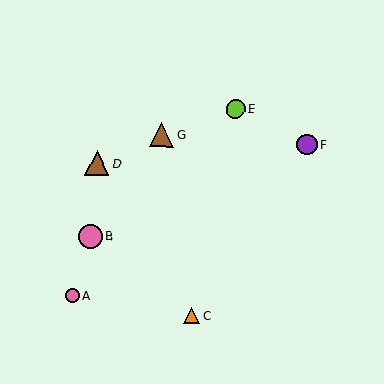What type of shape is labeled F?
Shape F is a purple circle.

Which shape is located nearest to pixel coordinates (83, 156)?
The brown triangle (labeled D) at (97, 164) is nearest to that location.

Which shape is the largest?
The brown triangle (labeled D) is the largest.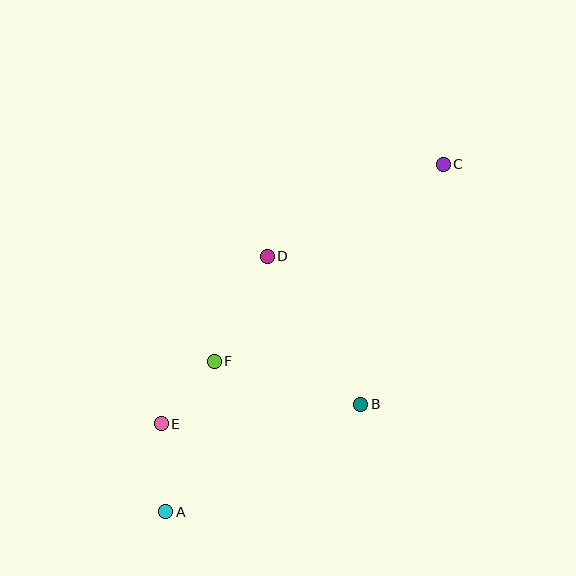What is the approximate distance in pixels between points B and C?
The distance between B and C is approximately 254 pixels.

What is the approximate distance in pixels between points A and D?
The distance between A and D is approximately 275 pixels.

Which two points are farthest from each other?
Points A and C are farthest from each other.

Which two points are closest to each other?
Points E and F are closest to each other.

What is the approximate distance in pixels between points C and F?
The distance between C and F is approximately 302 pixels.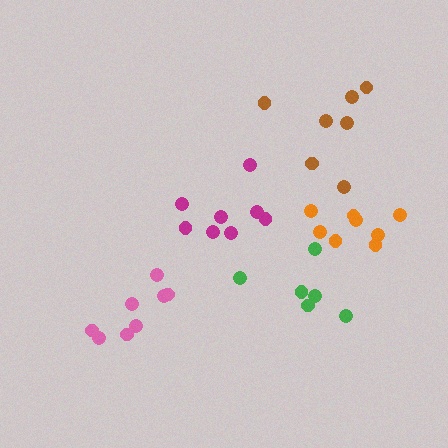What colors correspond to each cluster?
The clusters are colored: brown, pink, magenta, green, orange.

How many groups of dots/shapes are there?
There are 5 groups.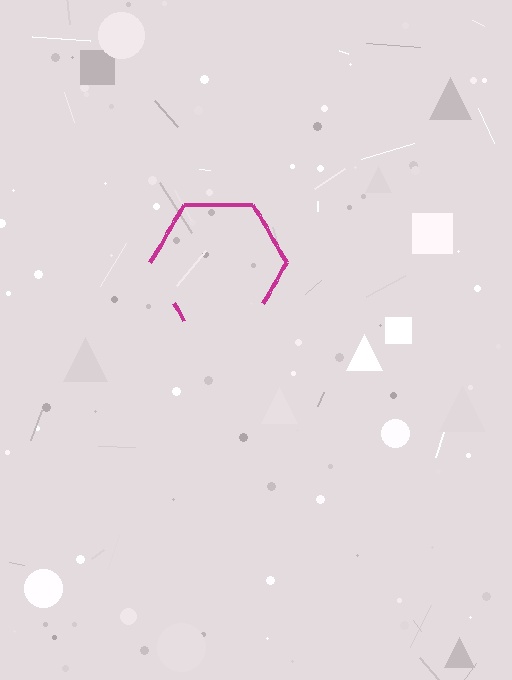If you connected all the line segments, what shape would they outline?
They would outline a hexagon.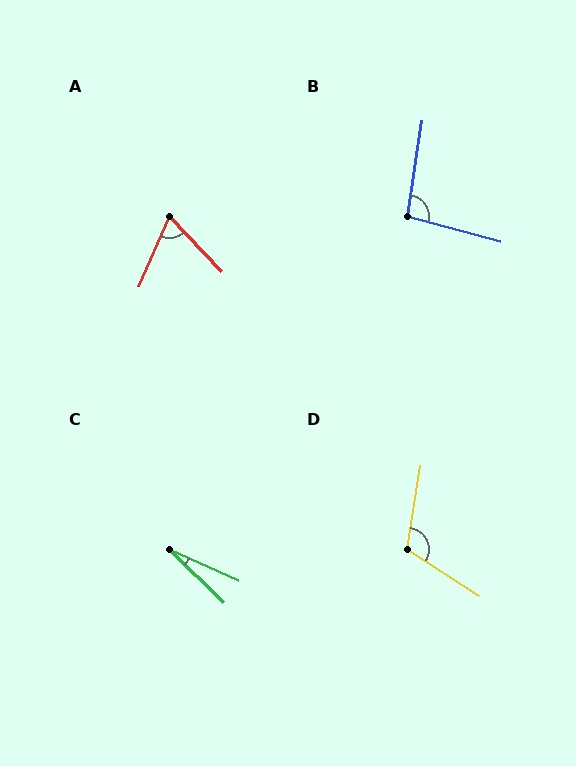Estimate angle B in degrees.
Approximately 97 degrees.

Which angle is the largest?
D, at approximately 114 degrees.